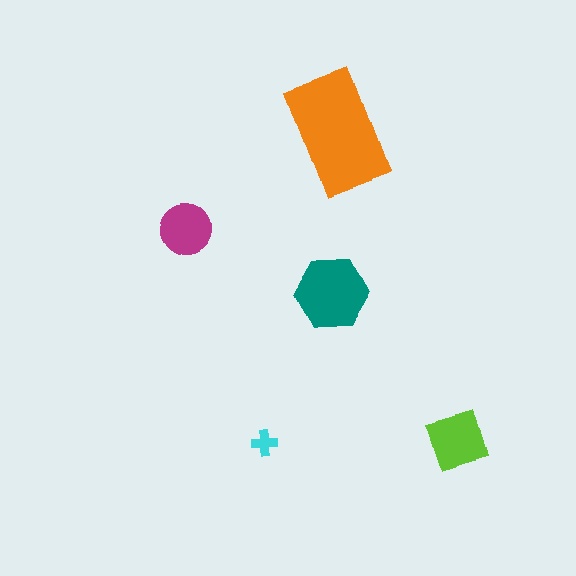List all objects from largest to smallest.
The orange rectangle, the teal hexagon, the lime diamond, the magenta circle, the cyan cross.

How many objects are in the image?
There are 5 objects in the image.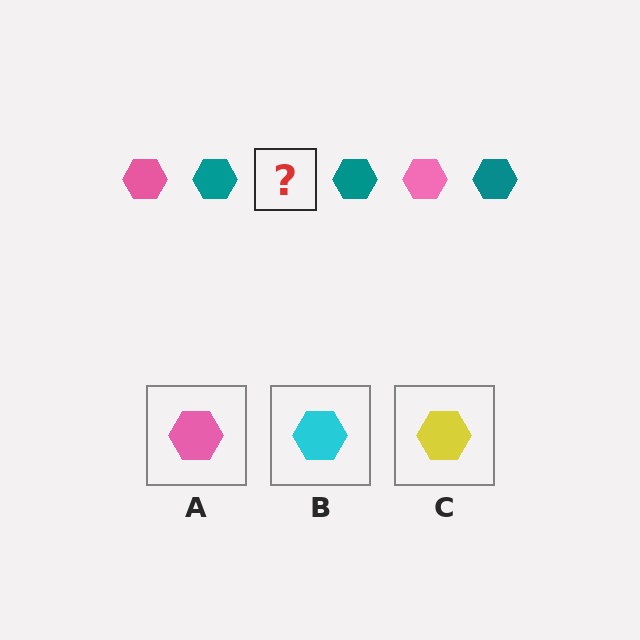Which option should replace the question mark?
Option A.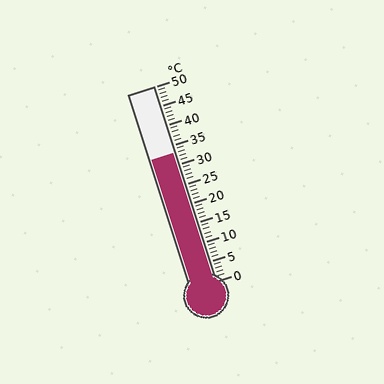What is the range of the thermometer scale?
The thermometer scale ranges from 0°C to 50°C.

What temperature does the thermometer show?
The thermometer shows approximately 33°C.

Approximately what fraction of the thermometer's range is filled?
The thermometer is filled to approximately 65% of its range.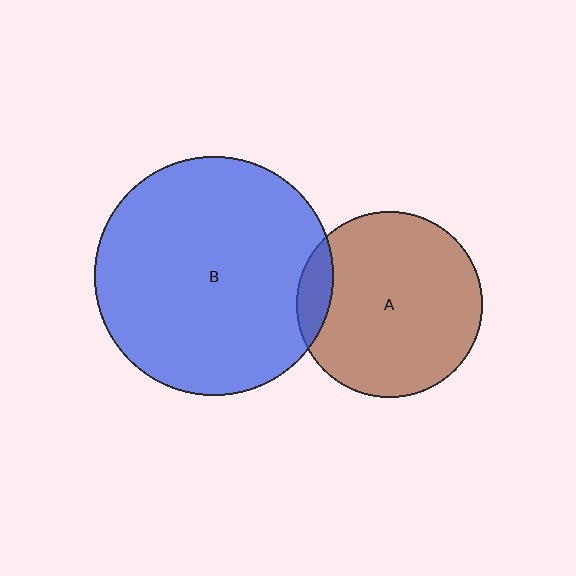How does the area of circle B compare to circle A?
Approximately 1.7 times.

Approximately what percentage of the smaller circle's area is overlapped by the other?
Approximately 10%.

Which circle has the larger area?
Circle B (blue).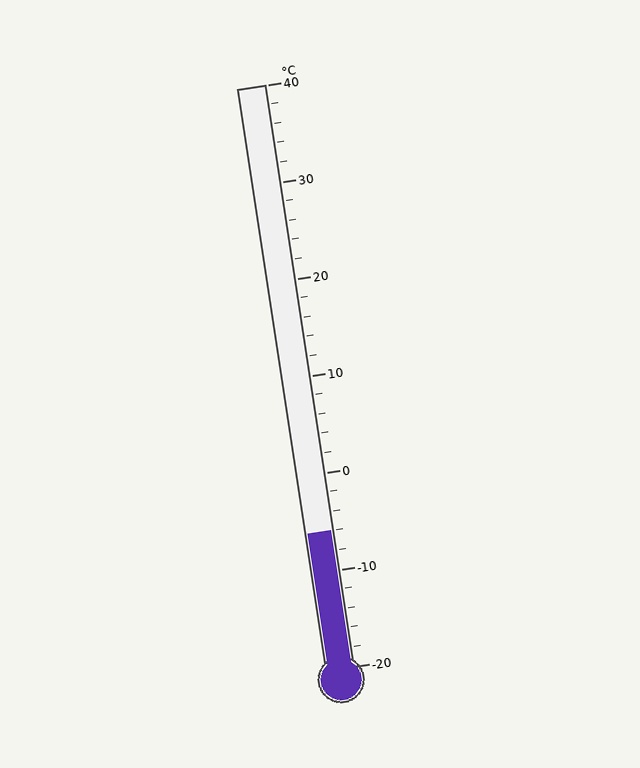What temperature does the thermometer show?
The thermometer shows approximately -6°C.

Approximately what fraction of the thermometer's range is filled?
The thermometer is filled to approximately 25% of its range.